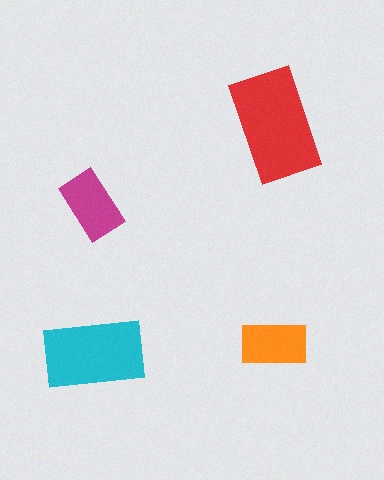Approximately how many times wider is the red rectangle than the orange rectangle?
About 1.5 times wider.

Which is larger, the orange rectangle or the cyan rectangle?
The cyan one.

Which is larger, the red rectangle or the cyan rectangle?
The red one.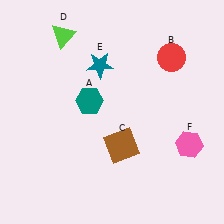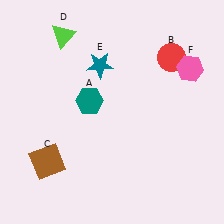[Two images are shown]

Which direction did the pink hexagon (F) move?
The pink hexagon (F) moved up.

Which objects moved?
The objects that moved are: the brown square (C), the pink hexagon (F).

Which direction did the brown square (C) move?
The brown square (C) moved left.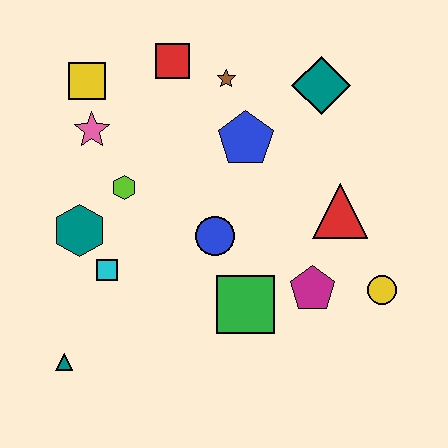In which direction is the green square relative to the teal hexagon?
The green square is to the right of the teal hexagon.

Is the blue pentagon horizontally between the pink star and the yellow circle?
Yes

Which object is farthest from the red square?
The teal triangle is farthest from the red square.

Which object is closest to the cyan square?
The teal hexagon is closest to the cyan square.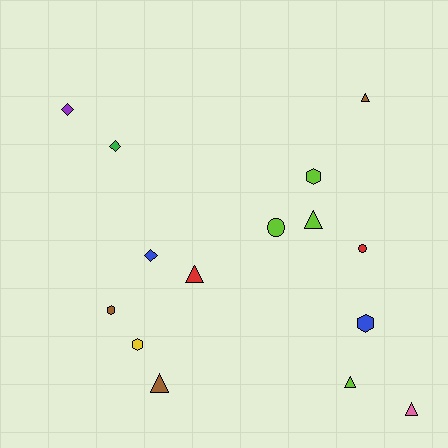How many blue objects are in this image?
There are 2 blue objects.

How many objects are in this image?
There are 15 objects.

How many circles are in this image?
There are 2 circles.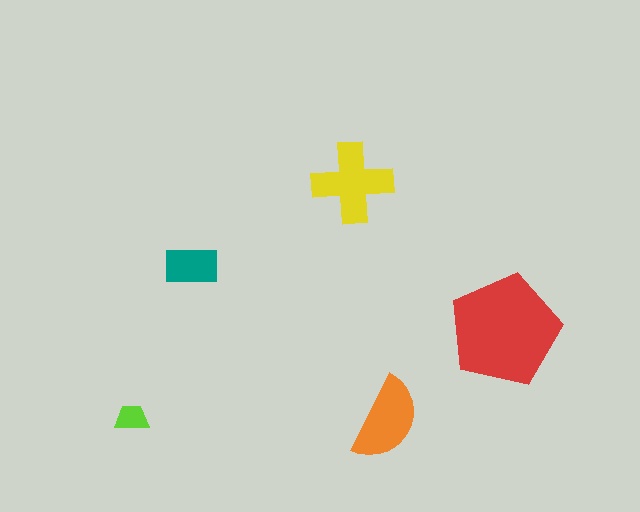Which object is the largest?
The red pentagon.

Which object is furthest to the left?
The lime trapezoid is leftmost.